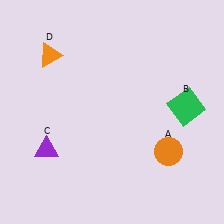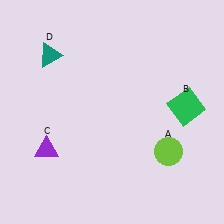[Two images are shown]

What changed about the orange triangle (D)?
In Image 1, D is orange. In Image 2, it changed to teal.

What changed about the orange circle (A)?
In Image 1, A is orange. In Image 2, it changed to lime.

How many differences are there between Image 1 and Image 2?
There are 2 differences between the two images.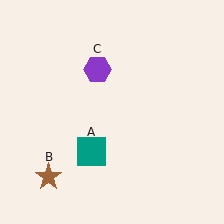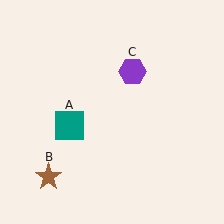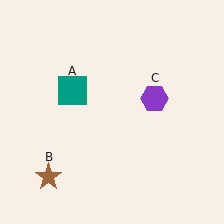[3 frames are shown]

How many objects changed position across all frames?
2 objects changed position: teal square (object A), purple hexagon (object C).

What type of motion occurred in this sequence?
The teal square (object A), purple hexagon (object C) rotated clockwise around the center of the scene.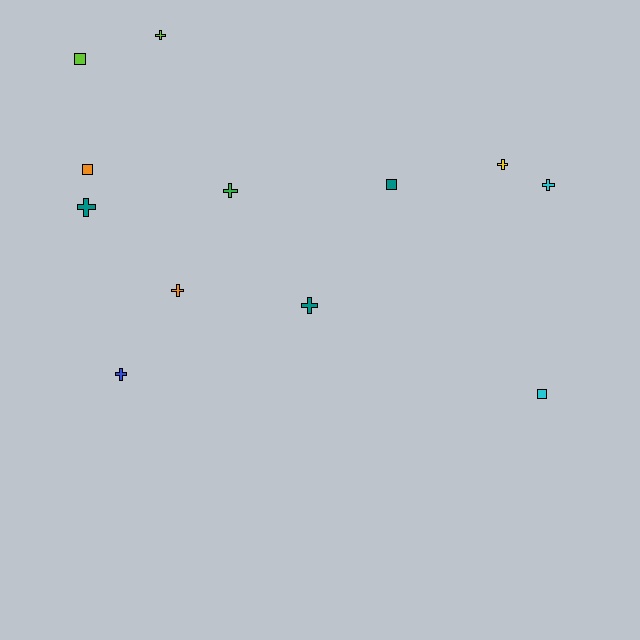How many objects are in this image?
There are 12 objects.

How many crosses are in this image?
There are 8 crosses.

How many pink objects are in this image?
There are no pink objects.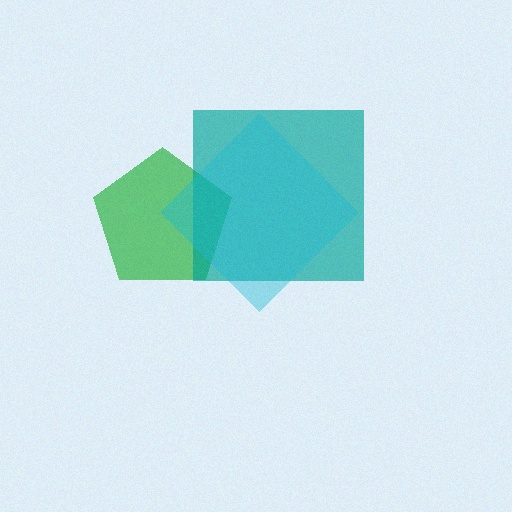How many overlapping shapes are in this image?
There are 3 overlapping shapes in the image.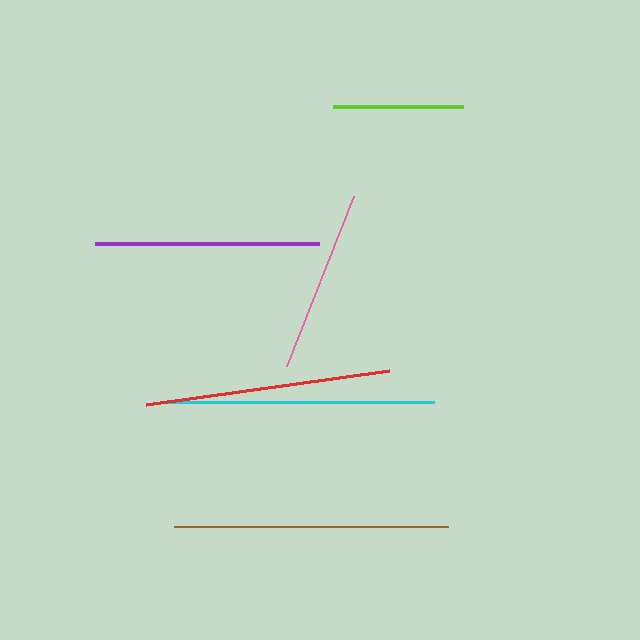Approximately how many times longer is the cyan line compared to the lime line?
The cyan line is approximately 2.1 times the length of the lime line.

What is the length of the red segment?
The red segment is approximately 245 pixels long.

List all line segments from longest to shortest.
From longest to shortest: cyan, brown, red, purple, pink, lime.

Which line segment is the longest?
The cyan line is the longest at approximately 274 pixels.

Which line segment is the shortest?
The lime line is the shortest at approximately 130 pixels.